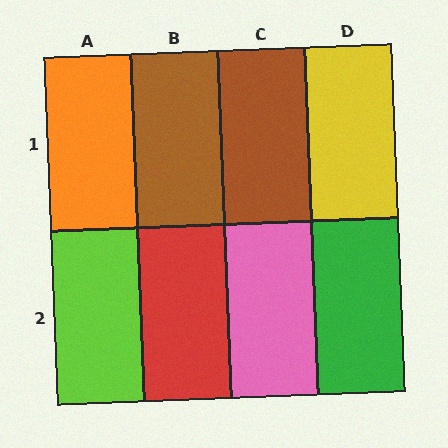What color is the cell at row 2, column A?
Lime.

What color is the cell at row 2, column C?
Pink.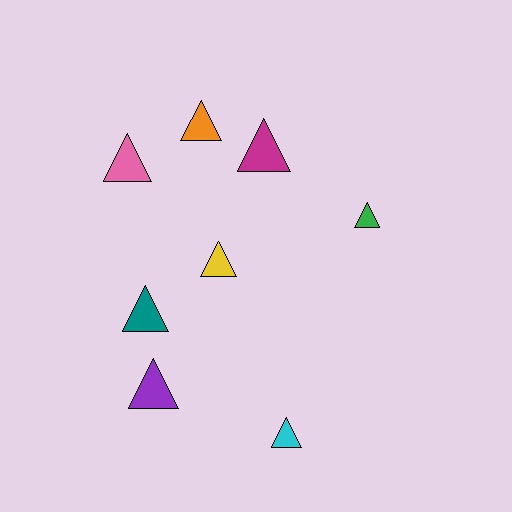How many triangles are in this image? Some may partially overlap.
There are 8 triangles.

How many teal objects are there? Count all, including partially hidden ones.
There is 1 teal object.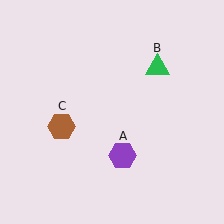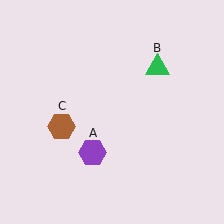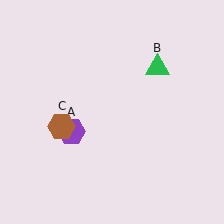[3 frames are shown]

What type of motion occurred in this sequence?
The purple hexagon (object A) rotated clockwise around the center of the scene.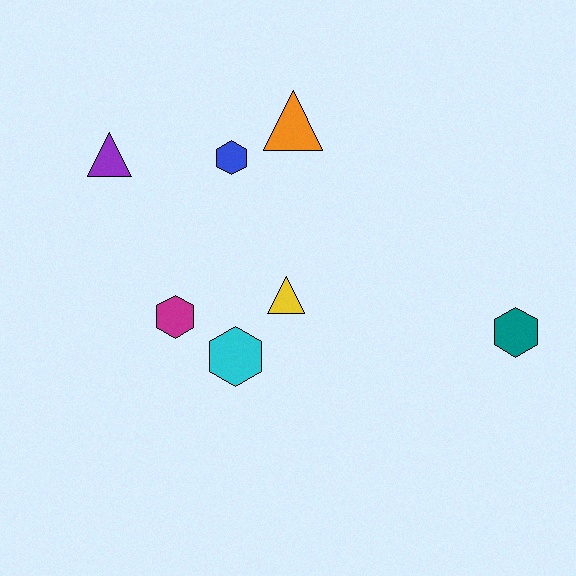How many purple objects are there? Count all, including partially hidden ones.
There is 1 purple object.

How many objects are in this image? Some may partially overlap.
There are 7 objects.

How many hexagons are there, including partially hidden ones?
There are 4 hexagons.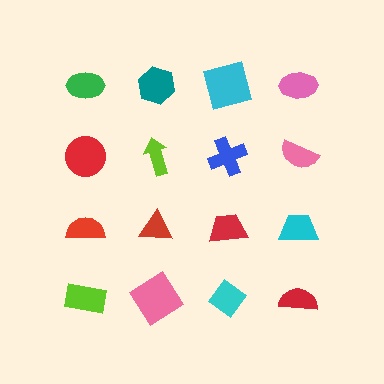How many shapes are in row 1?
4 shapes.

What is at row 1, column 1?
A green ellipse.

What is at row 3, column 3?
A red trapezoid.